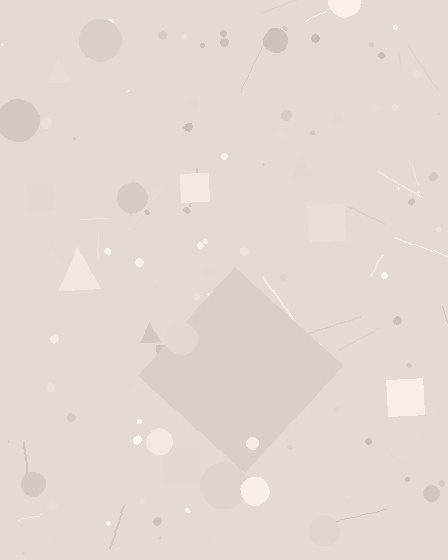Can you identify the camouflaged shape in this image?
The camouflaged shape is a diamond.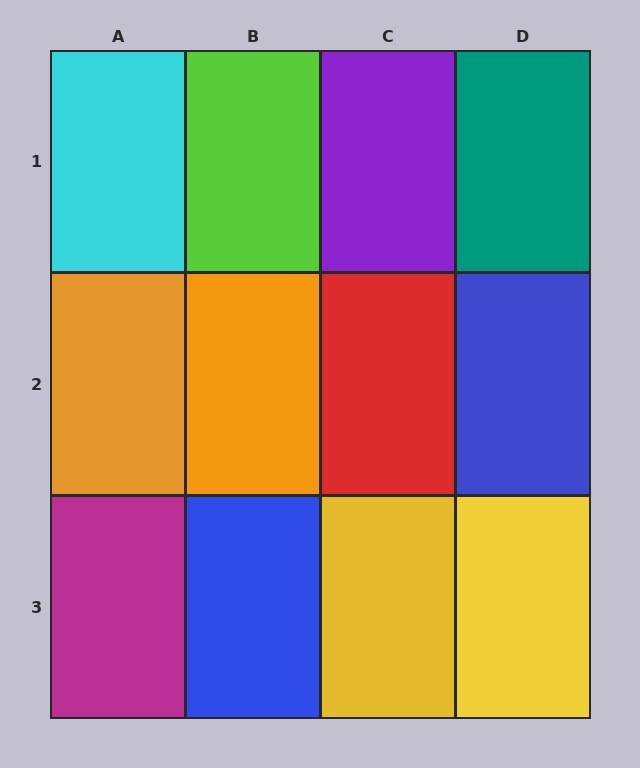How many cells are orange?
2 cells are orange.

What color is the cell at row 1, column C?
Purple.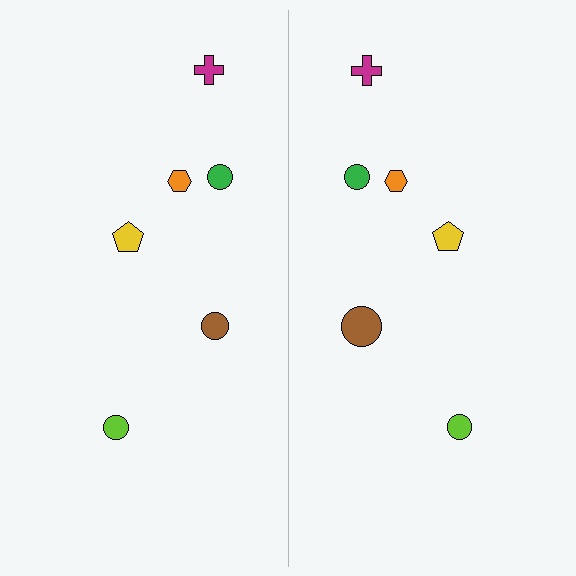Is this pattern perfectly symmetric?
No, the pattern is not perfectly symmetric. The brown circle on the right side has a different size than its mirror counterpart.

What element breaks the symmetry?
The brown circle on the right side has a different size than its mirror counterpart.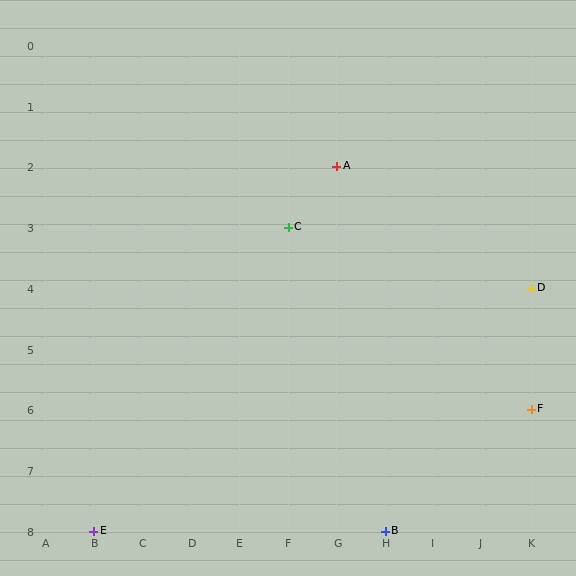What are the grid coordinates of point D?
Point D is at grid coordinates (K, 4).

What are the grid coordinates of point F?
Point F is at grid coordinates (K, 6).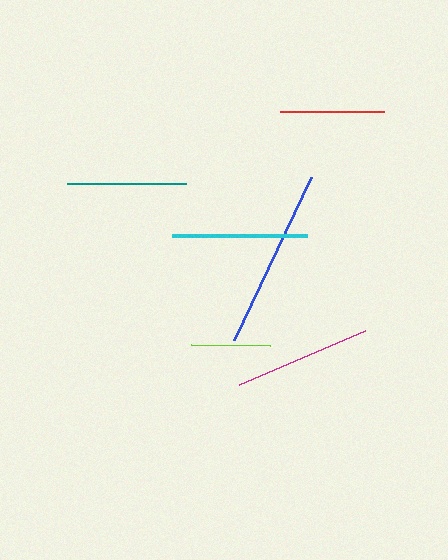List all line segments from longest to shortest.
From longest to shortest: blue, magenta, cyan, teal, red, lime.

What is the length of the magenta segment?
The magenta segment is approximately 136 pixels long.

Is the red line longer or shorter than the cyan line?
The cyan line is longer than the red line.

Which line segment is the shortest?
The lime line is the shortest at approximately 79 pixels.